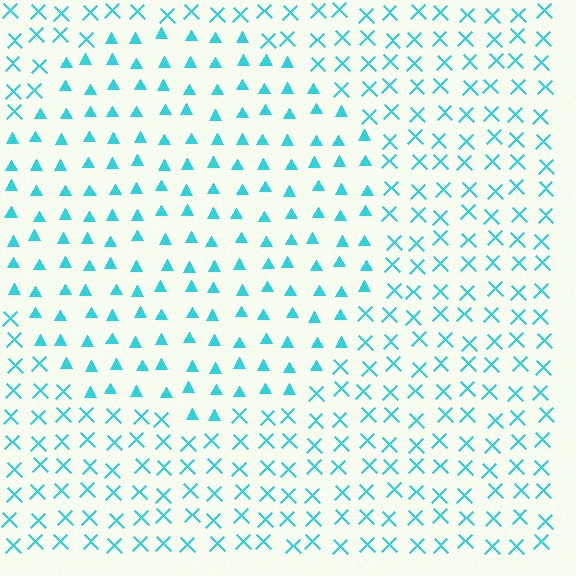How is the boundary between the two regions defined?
The boundary is defined by a change in element shape: triangles inside vs. X marks outside. All elements share the same color and spacing.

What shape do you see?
I see a circle.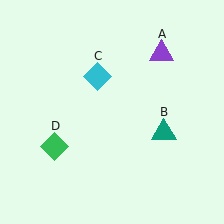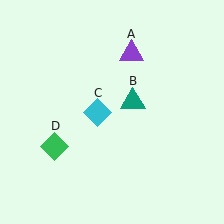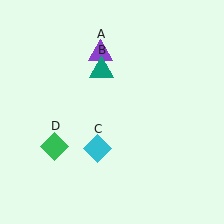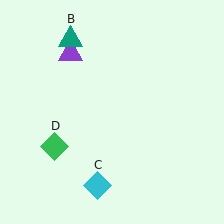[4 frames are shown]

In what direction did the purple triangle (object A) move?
The purple triangle (object A) moved left.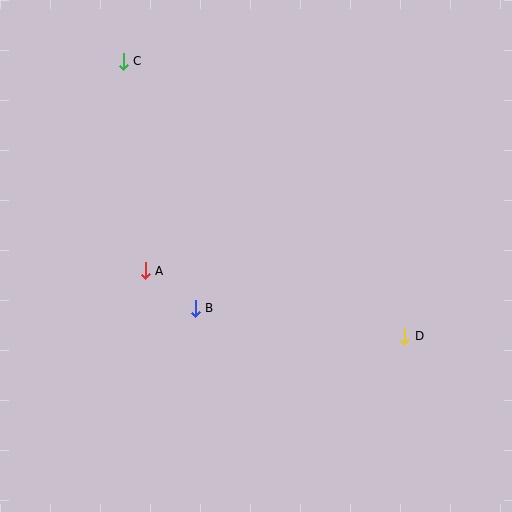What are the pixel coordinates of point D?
Point D is at (405, 336).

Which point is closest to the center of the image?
Point B at (195, 308) is closest to the center.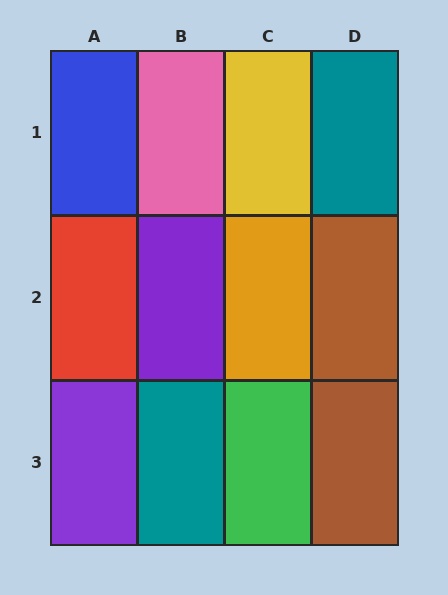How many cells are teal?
2 cells are teal.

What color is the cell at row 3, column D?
Brown.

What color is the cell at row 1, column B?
Pink.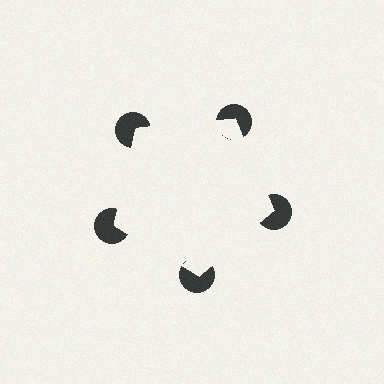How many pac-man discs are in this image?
There are 5 — one at each vertex of the illusory pentagon.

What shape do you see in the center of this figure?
An illusory pentagon — its edges are inferred from the aligned wedge cuts in the pac-man discs, not physically drawn.